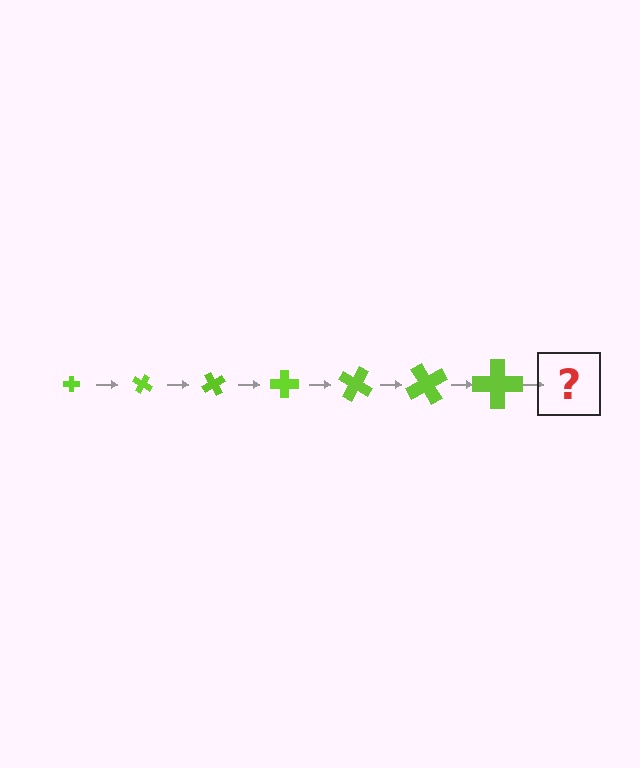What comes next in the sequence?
The next element should be a cross, larger than the previous one and rotated 210 degrees from the start.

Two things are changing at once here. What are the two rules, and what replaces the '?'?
The two rules are that the cross grows larger each step and it rotates 30 degrees each step. The '?' should be a cross, larger than the previous one and rotated 210 degrees from the start.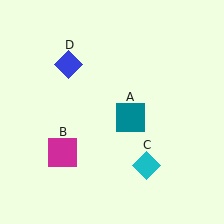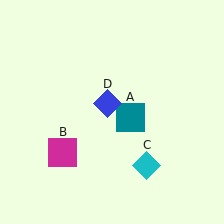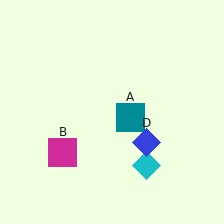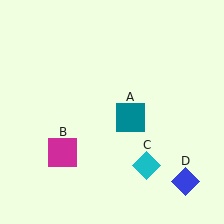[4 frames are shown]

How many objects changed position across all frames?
1 object changed position: blue diamond (object D).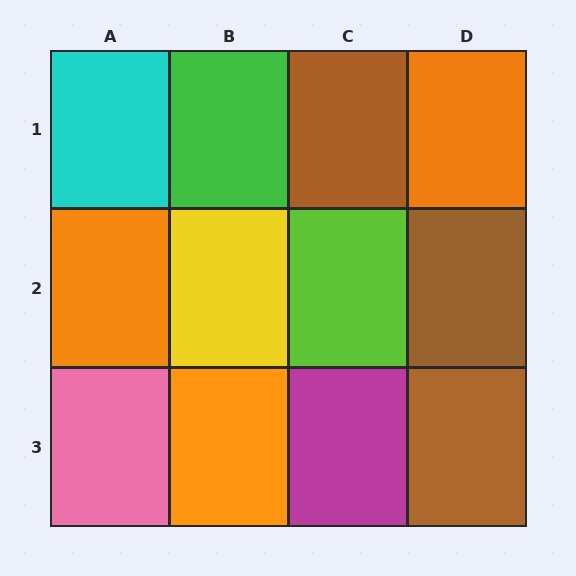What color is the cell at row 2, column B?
Yellow.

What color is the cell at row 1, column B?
Green.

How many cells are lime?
1 cell is lime.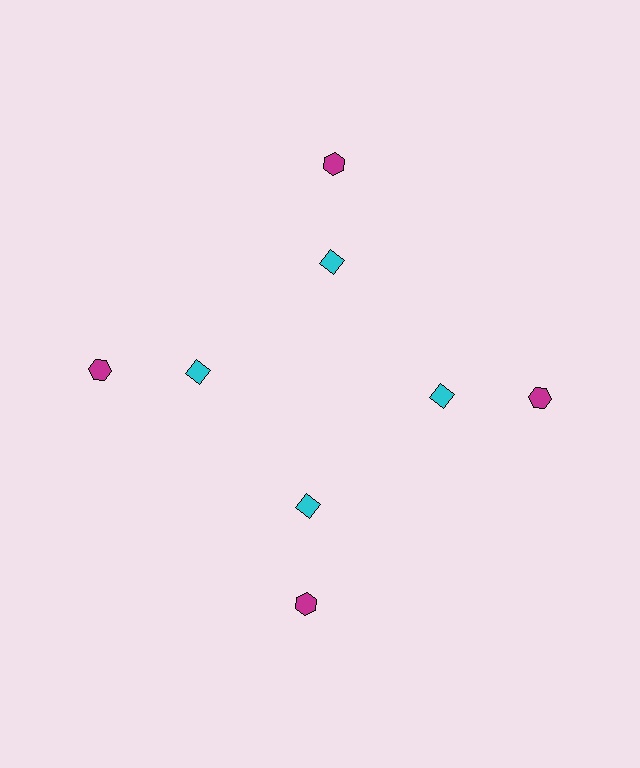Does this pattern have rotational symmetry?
Yes, this pattern has 4-fold rotational symmetry. It looks the same after rotating 90 degrees around the center.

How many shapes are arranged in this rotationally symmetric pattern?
There are 8 shapes, arranged in 4 groups of 2.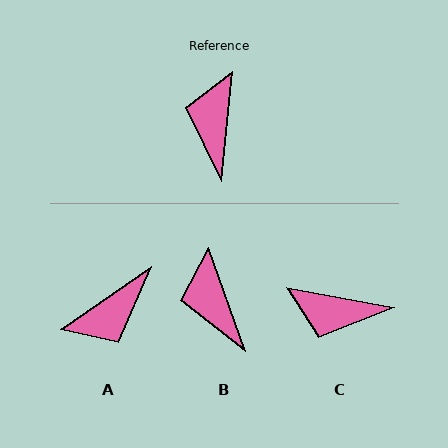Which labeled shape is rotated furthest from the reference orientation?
A, about 130 degrees away.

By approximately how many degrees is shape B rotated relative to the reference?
Approximately 25 degrees counter-clockwise.